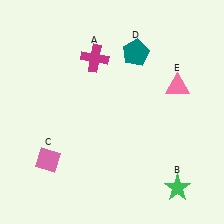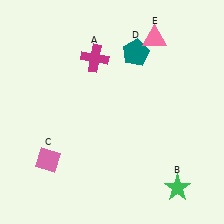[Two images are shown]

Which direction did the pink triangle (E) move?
The pink triangle (E) moved up.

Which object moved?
The pink triangle (E) moved up.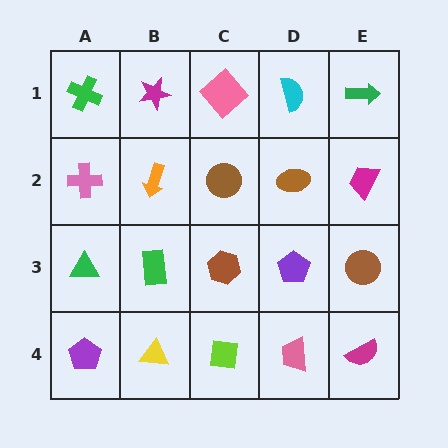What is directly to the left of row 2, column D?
A brown circle.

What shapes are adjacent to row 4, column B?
A green rectangle (row 3, column B), a purple pentagon (row 4, column A), a lime square (row 4, column C).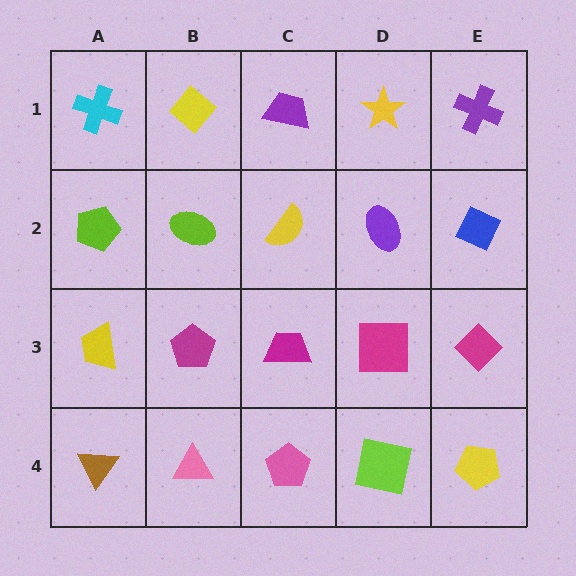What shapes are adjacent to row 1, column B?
A lime ellipse (row 2, column B), a cyan cross (row 1, column A), a purple trapezoid (row 1, column C).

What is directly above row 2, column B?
A yellow diamond.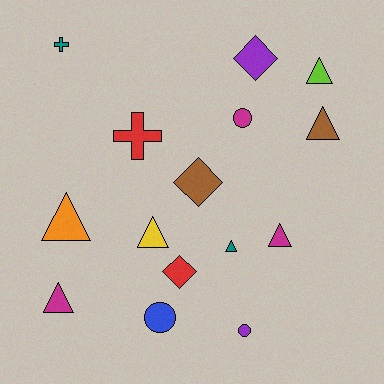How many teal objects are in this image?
There are 2 teal objects.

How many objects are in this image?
There are 15 objects.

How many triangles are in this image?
There are 7 triangles.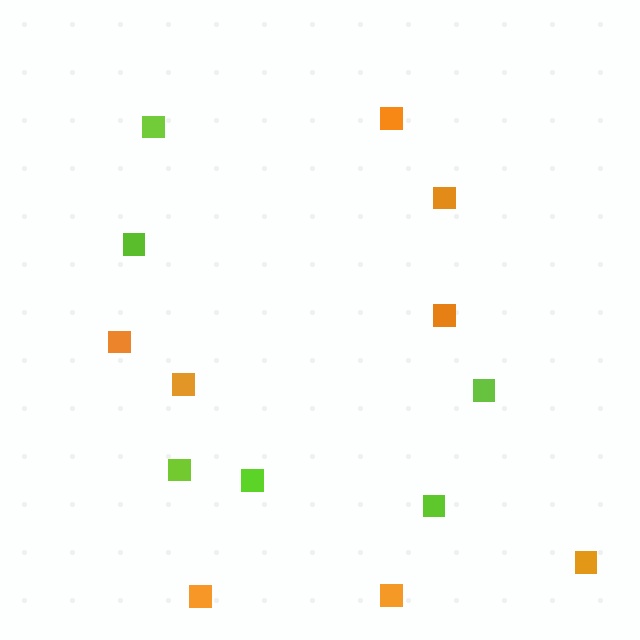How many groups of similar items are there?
There are 2 groups: one group of orange squares (8) and one group of lime squares (6).